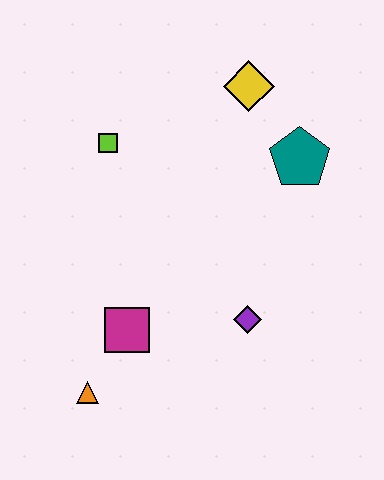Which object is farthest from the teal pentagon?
The orange triangle is farthest from the teal pentagon.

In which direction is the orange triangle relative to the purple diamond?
The orange triangle is to the left of the purple diamond.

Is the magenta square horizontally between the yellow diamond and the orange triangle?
Yes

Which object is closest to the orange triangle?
The magenta square is closest to the orange triangle.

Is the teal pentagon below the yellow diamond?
Yes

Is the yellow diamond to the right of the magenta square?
Yes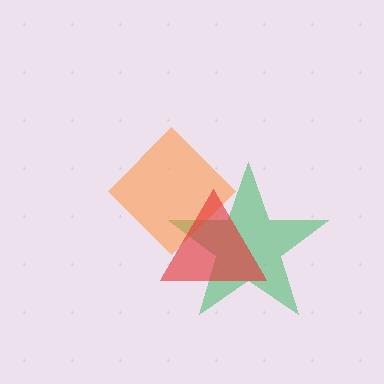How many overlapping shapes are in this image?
There are 3 overlapping shapes in the image.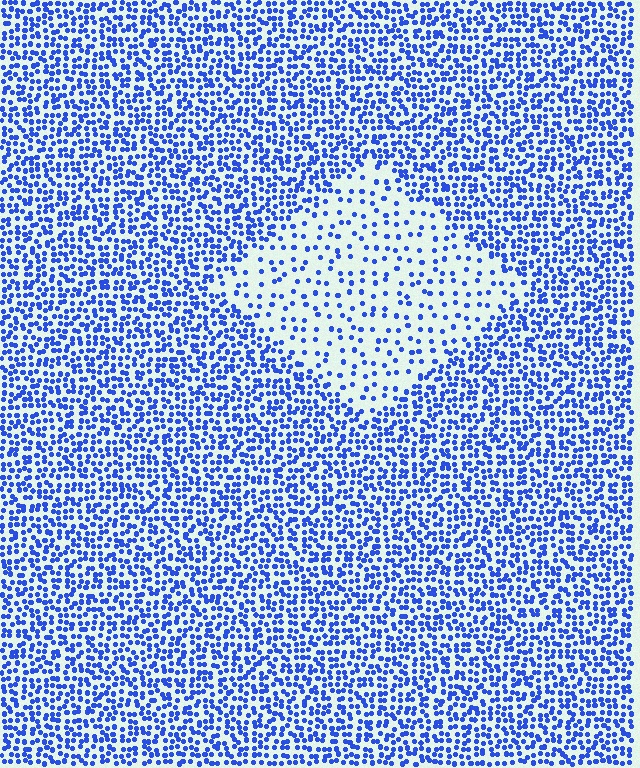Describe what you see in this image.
The image contains small blue elements arranged at two different densities. A diamond-shaped region is visible where the elements are less densely packed than the surrounding area.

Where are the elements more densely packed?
The elements are more densely packed outside the diamond boundary.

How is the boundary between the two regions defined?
The boundary is defined by a change in element density (approximately 2.7x ratio). All elements are the same color, size, and shape.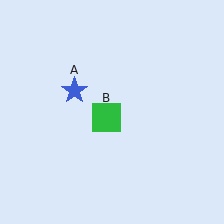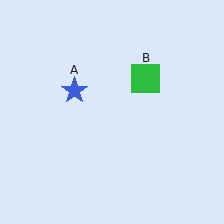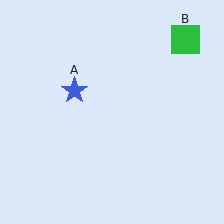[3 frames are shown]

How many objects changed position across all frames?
1 object changed position: green square (object B).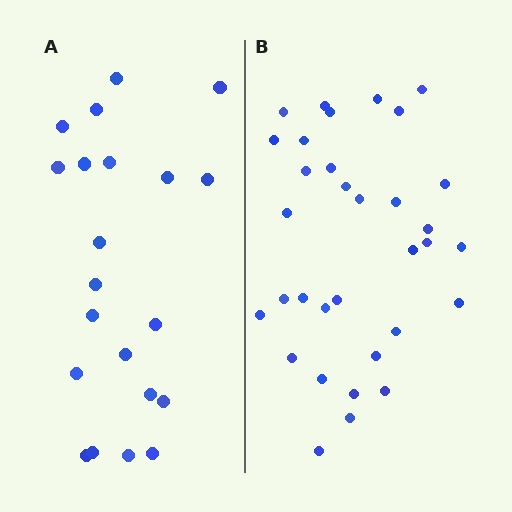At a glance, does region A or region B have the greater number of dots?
Region B (the right region) has more dots.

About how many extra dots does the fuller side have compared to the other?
Region B has roughly 12 or so more dots than region A.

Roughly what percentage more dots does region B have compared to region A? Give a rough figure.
About 55% more.